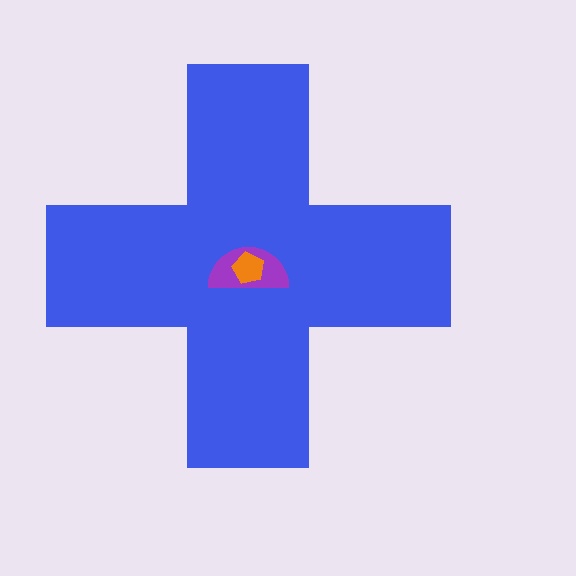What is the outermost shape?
The blue cross.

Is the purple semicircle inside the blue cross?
Yes.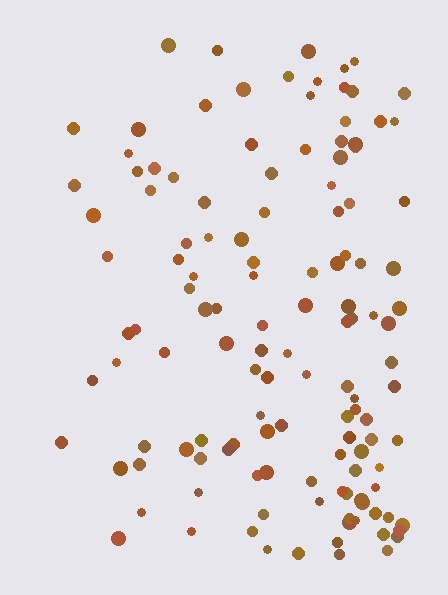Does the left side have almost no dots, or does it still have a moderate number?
Still a moderate number, just noticeably fewer than the right.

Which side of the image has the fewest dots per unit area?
The left.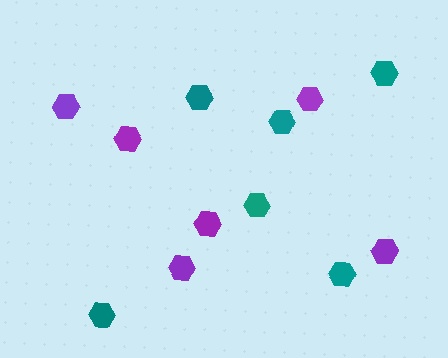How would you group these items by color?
There are 2 groups: one group of teal hexagons (6) and one group of purple hexagons (6).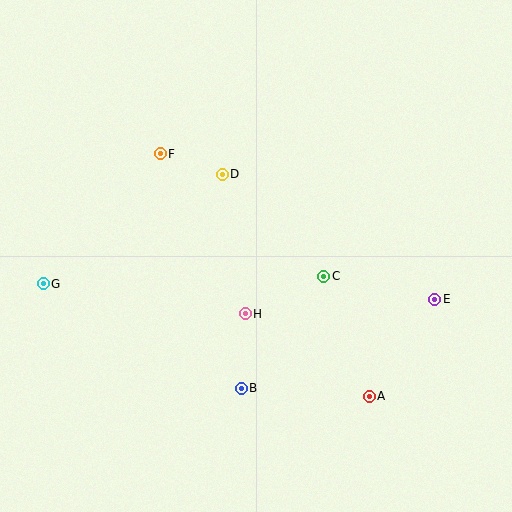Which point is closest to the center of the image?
Point H at (245, 314) is closest to the center.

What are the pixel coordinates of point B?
Point B is at (241, 388).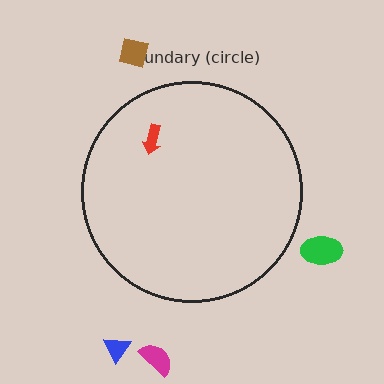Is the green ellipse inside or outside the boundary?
Outside.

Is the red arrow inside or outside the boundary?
Inside.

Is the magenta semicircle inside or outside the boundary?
Outside.